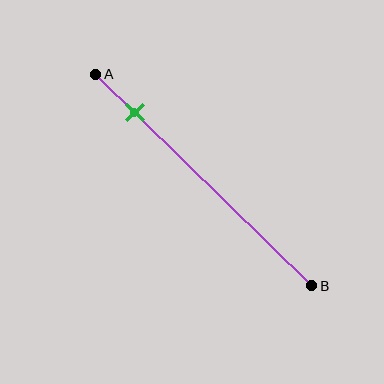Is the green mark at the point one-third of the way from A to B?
No, the mark is at about 20% from A, not at the 33% one-third point.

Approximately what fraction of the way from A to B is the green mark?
The green mark is approximately 20% of the way from A to B.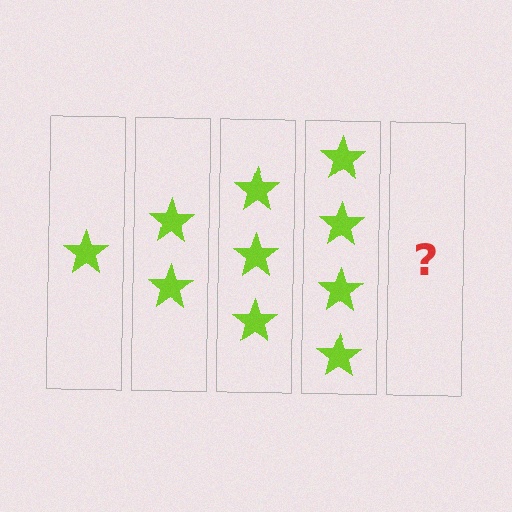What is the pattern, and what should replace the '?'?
The pattern is that each step adds one more star. The '?' should be 5 stars.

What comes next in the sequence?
The next element should be 5 stars.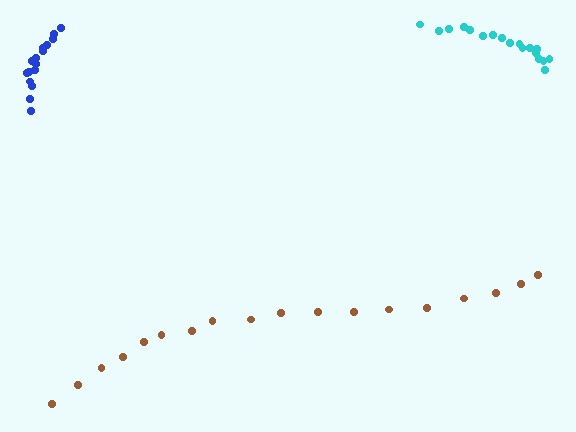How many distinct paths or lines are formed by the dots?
There are 3 distinct paths.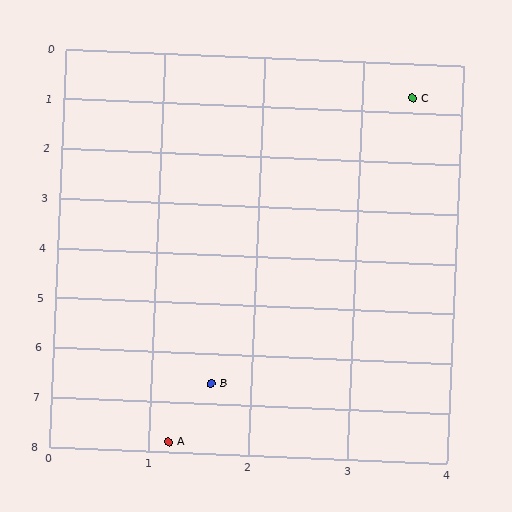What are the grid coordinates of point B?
Point B is at approximately (1.6, 6.6).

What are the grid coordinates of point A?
Point A is at approximately (1.2, 7.8).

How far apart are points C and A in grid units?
Points C and A are about 7.5 grid units apart.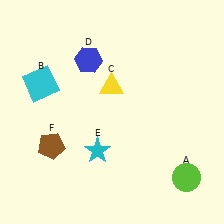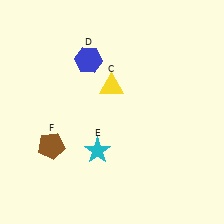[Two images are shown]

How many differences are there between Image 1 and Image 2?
There are 2 differences between the two images.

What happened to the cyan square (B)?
The cyan square (B) was removed in Image 2. It was in the top-left area of Image 1.